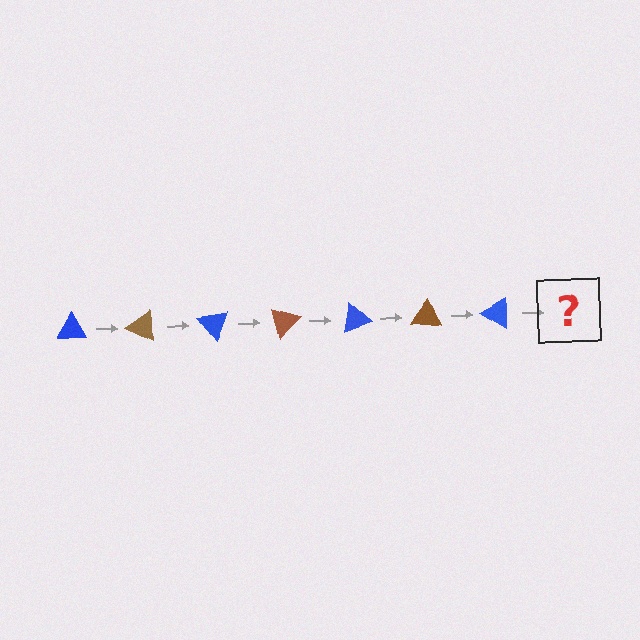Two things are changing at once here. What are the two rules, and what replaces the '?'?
The two rules are that it rotates 25 degrees each step and the color cycles through blue and brown. The '?' should be a brown triangle, rotated 175 degrees from the start.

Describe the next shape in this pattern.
It should be a brown triangle, rotated 175 degrees from the start.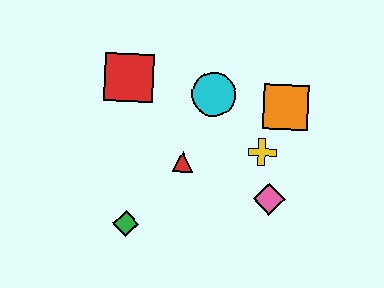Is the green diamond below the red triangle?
Yes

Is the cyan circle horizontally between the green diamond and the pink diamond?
Yes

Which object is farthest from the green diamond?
The orange square is farthest from the green diamond.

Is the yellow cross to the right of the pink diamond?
No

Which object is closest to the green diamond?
The red triangle is closest to the green diamond.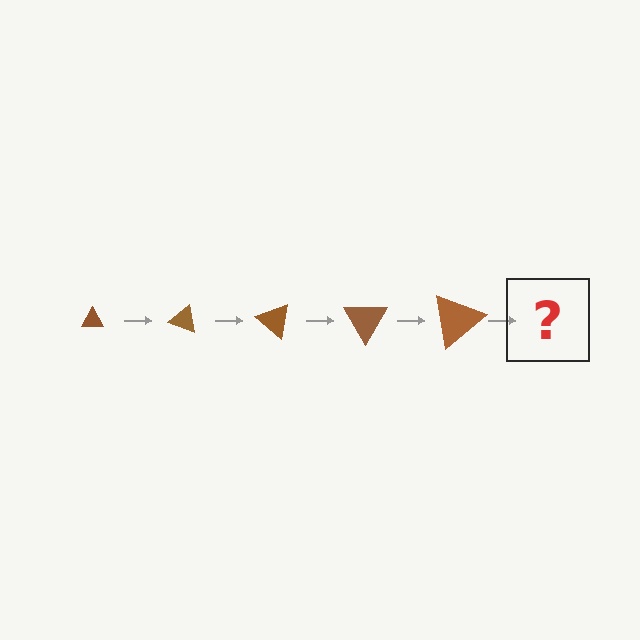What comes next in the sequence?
The next element should be a triangle, larger than the previous one and rotated 100 degrees from the start.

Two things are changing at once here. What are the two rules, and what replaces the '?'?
The two rules are that the triangle grows larger each step and it rotates 20 degrees each step. The '?' should be a triangle, larger than the previous one and rotated 100 degrees from the start.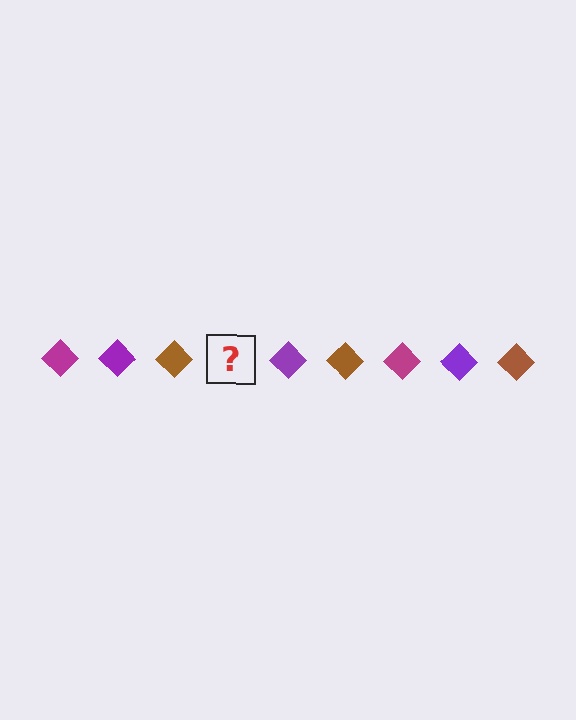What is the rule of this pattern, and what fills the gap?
The rule is that the pattern cycles through magenta, purple, brown diamonds. The gap should be filled with a magenta diamond.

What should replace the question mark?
The question mark should be replaced with a magenta diamond.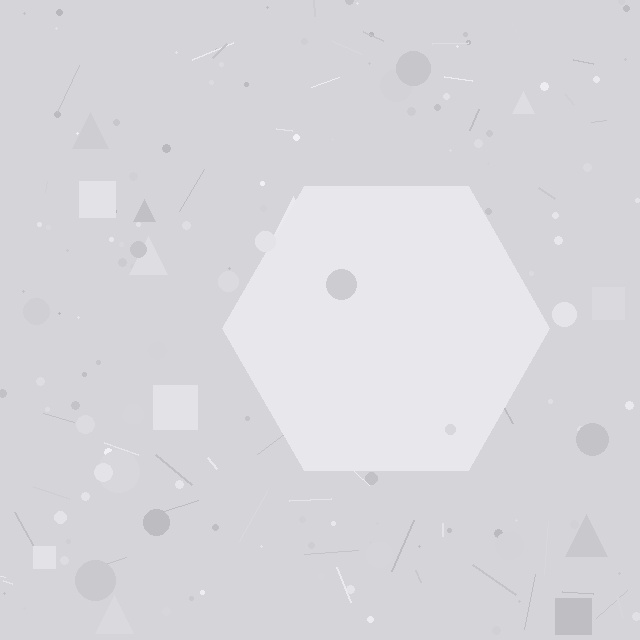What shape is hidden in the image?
A hexagon is hidden in the image.